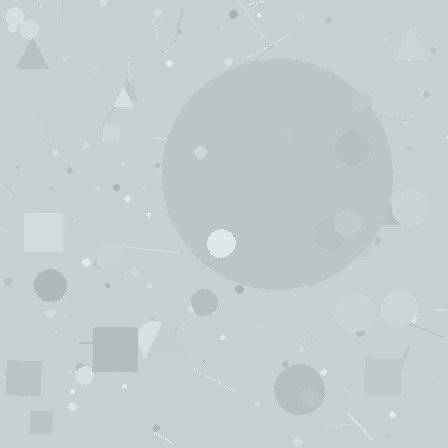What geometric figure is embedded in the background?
A circle is embedded in the background.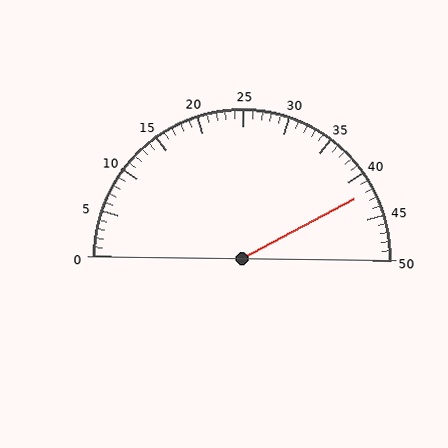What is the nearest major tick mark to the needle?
The nearest major tick mark is 40.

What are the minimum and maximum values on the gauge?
The gauge ranges from 0 to 50.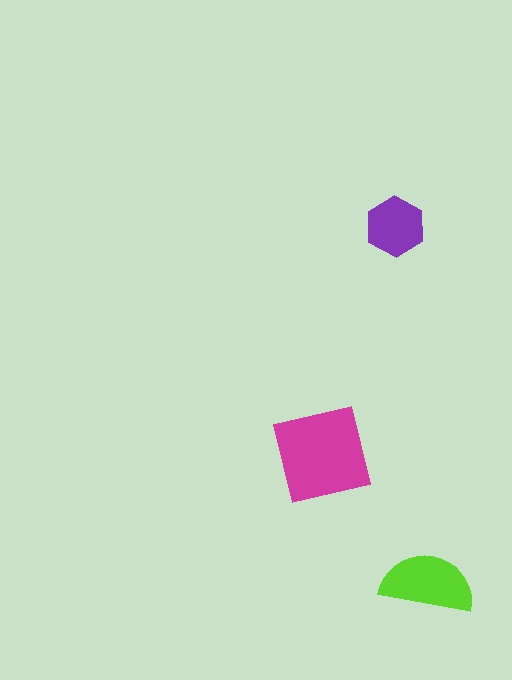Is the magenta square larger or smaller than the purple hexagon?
Larger.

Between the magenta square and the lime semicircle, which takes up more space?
The magenta square.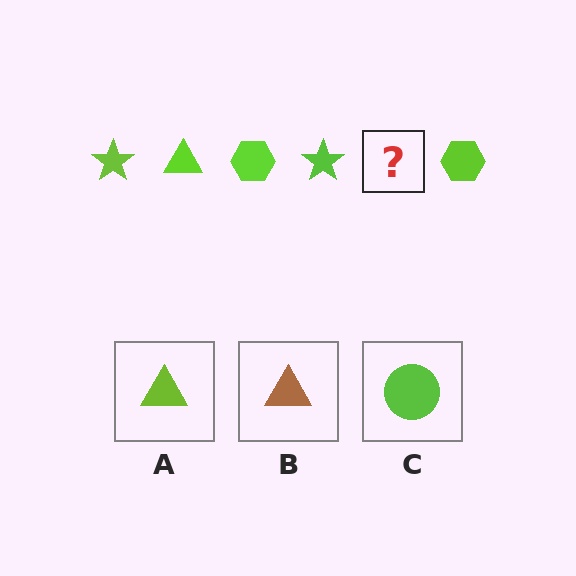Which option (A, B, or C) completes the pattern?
A.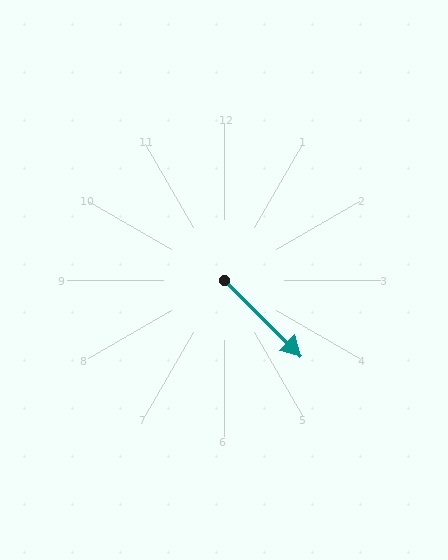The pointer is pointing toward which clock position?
Roughly 4 o'clock.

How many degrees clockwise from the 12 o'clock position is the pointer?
Approximately 135 degrees.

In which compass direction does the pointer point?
Southeast.